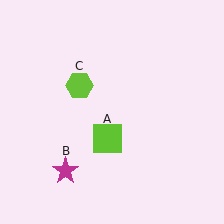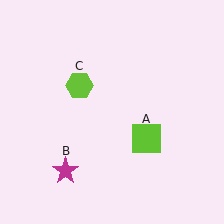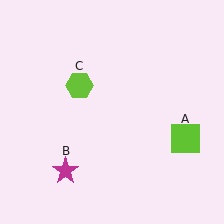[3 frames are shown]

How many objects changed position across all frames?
1 object changed position: lime square (object A).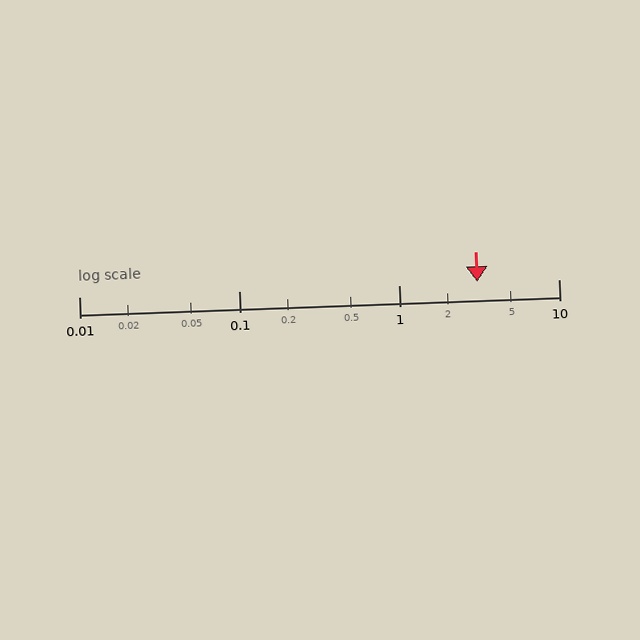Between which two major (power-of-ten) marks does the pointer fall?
The pointer is between 1 and 10.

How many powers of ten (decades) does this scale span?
The scale spans 3 decades, from 0.01 to 10.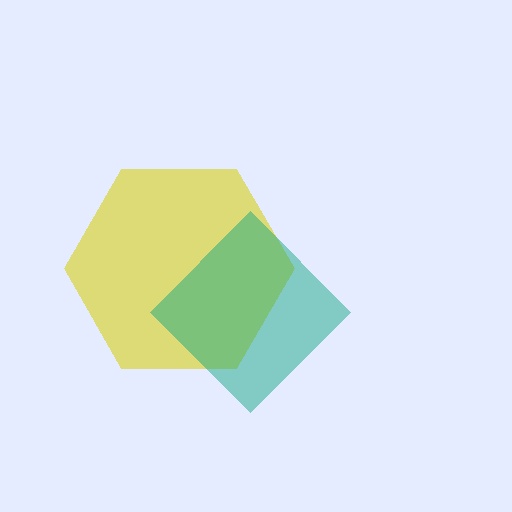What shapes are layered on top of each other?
The layered shapes are: a yellow hexagon, a teal diamond.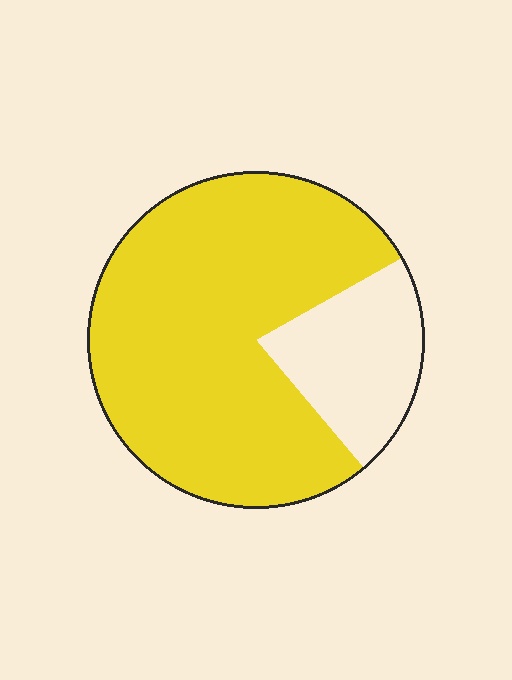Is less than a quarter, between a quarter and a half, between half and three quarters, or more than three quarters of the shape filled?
More than three quarters.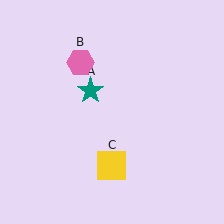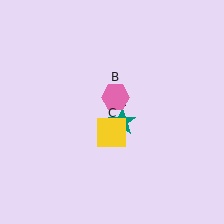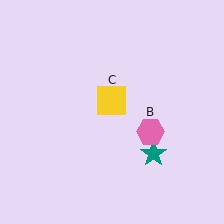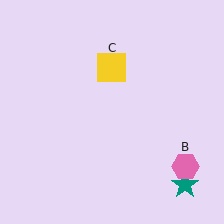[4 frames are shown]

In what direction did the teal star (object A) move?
The teal star (object A) moved down and to the right.